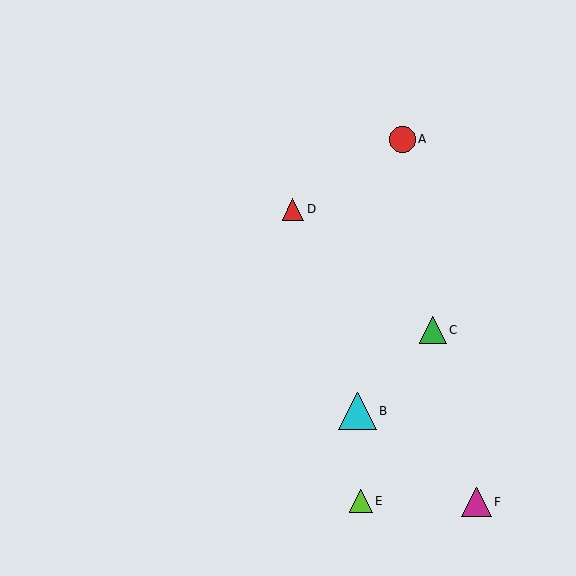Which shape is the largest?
The cyan triangle (labeled B) is the largest.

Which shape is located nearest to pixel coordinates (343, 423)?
The cyan triangle (labeled B) at (357, 411) is nearest to that location.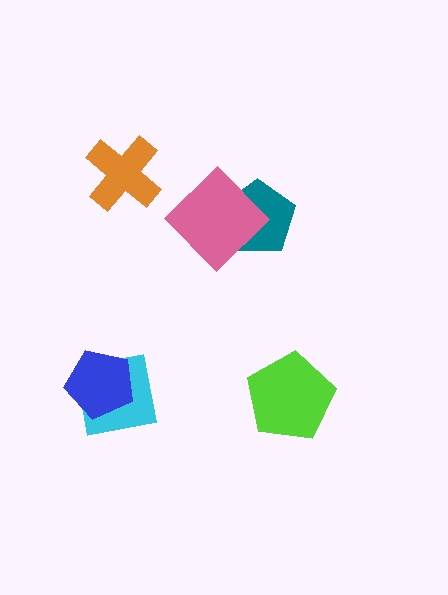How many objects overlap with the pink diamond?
1 object overlaps with the pink diamond.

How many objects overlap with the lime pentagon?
0 objects overlap with the lime pentagon.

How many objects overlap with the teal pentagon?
1 object overlaps with the teal pentagon.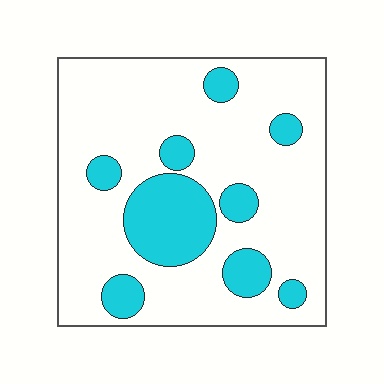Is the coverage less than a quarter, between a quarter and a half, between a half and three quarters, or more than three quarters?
Less than a quarter.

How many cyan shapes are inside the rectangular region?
9.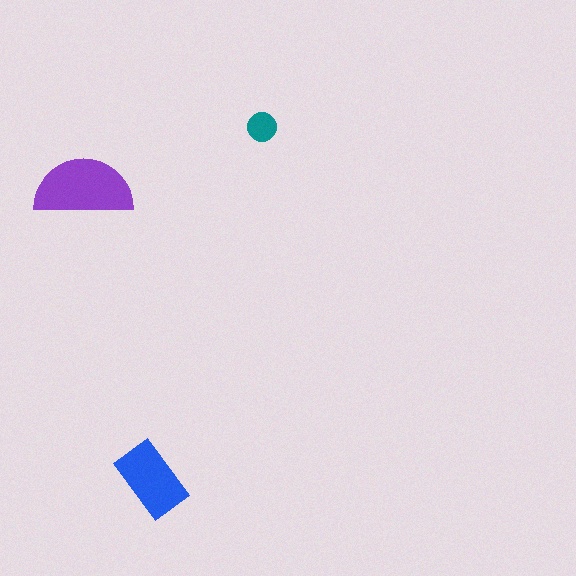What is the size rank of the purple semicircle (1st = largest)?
1st.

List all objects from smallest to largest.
The teal circle, the blue rectangle, the purple semicircle.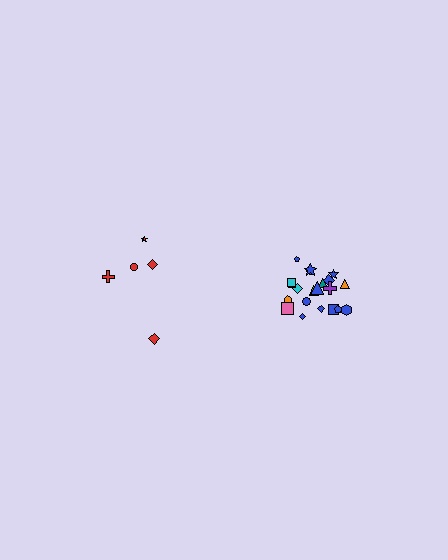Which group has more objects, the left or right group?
The right group.